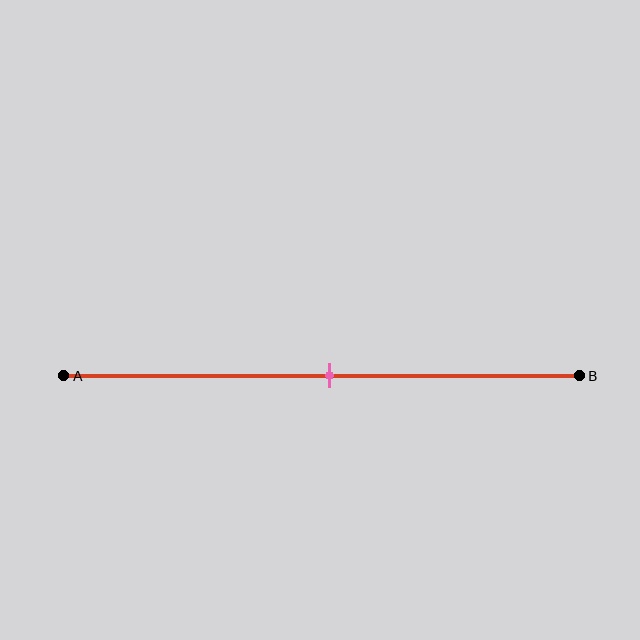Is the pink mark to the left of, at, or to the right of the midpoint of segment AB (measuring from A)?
The pink mark is approximately at the midpoint of segment AB.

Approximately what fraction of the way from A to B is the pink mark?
The pink mark is approximately 50% of the way from A to B.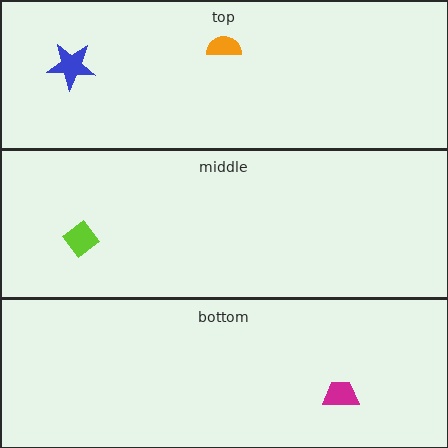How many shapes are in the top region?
2.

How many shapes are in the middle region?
1.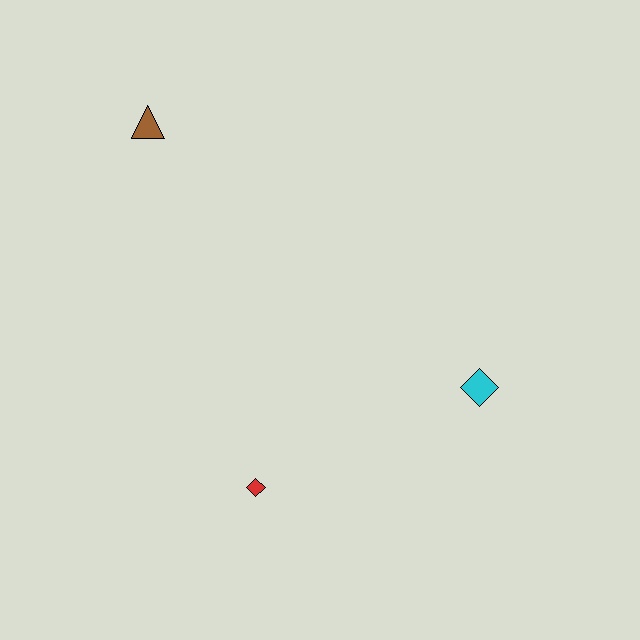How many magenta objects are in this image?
There are no magenta objects.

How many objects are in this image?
There are 3 objects.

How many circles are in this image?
There are no circles.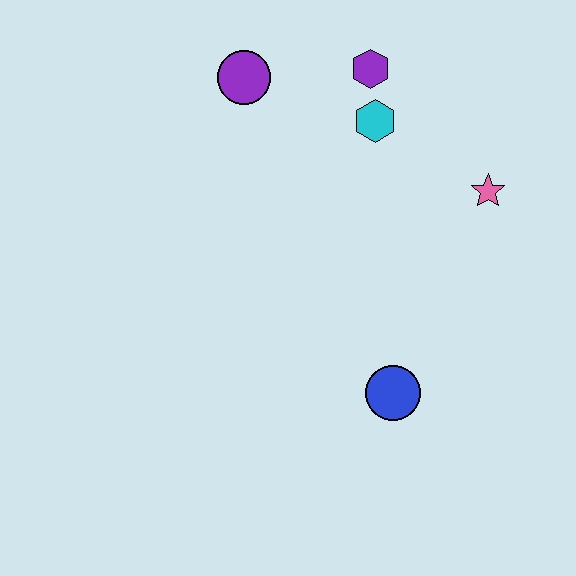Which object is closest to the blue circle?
The pink star is closest to the blue circle.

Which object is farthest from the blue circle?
The purple circle is farthest from the blue circle.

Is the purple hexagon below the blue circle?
No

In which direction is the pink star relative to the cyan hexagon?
The pink star is to the right of the cyan hexagon.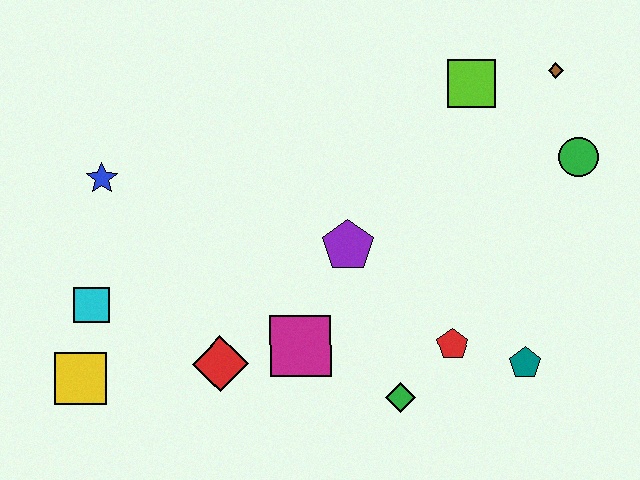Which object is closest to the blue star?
The cyan square is closest to the blue star.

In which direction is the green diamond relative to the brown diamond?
The green diamond is below the brown diamond.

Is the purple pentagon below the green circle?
Yes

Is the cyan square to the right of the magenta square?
No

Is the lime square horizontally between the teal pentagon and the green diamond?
Yes